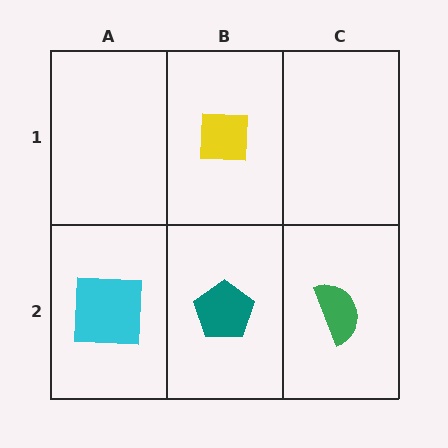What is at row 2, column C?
A green semicircle.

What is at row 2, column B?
A teal pentagon.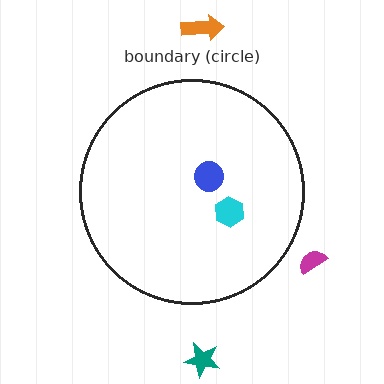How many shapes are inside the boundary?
2 inside, 3 outside.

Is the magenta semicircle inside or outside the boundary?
Outside.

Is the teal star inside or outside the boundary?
Outside.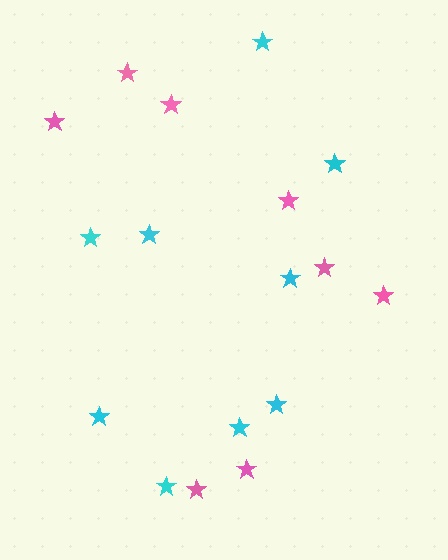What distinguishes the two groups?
There are 2 groups: one group of pink stars (8) and one group of cyan stars (9).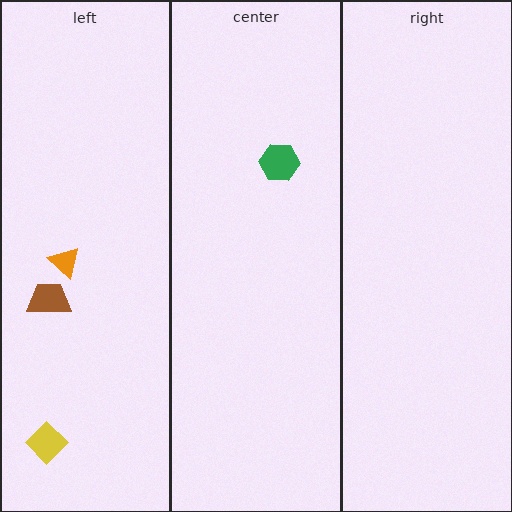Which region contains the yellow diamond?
The left region.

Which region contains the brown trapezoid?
The left region.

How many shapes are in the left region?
3.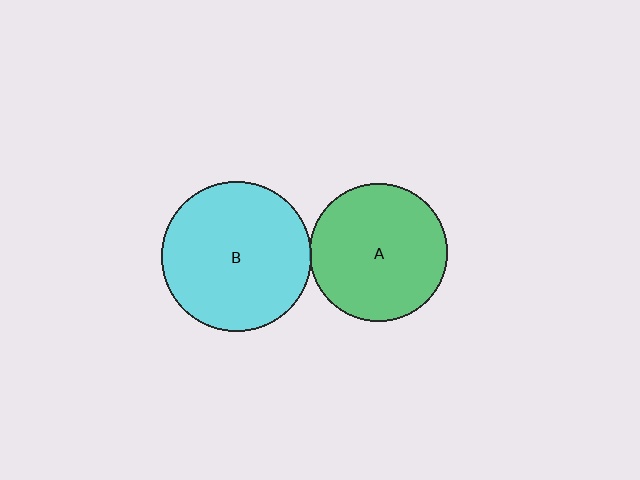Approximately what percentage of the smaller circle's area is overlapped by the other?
Approximately 5%.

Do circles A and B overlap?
Yes.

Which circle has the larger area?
Circle B (cyan).